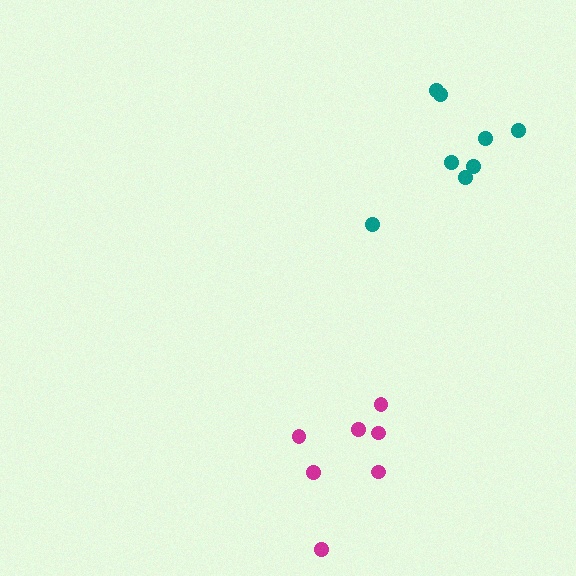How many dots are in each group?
Group 1: 7 dots, Group 2: 8 dots (15 total).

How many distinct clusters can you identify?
There are 2 distinct clusters.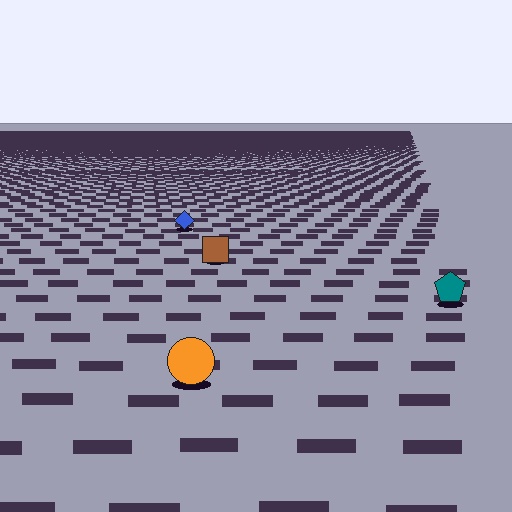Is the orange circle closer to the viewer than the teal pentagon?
Yes. The orange circle is closer — you can tell from the texture gradient: the ground texture is coarser near it.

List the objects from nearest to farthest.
From nearest to farthest: the orange circle, the teal pentagon, the brown square, the blue diamond.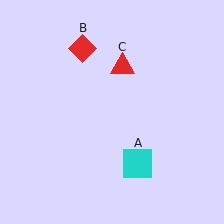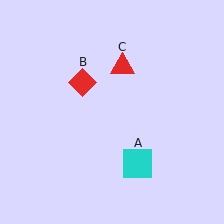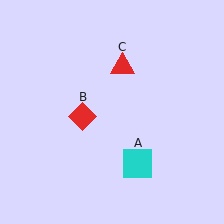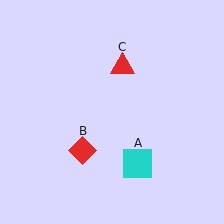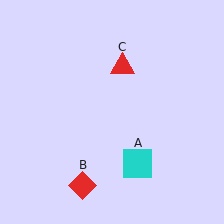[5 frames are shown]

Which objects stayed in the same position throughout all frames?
Cyan square (object A) and red triangle (object C) remained stationary.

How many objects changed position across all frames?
1 object changed position: red diamond (object B).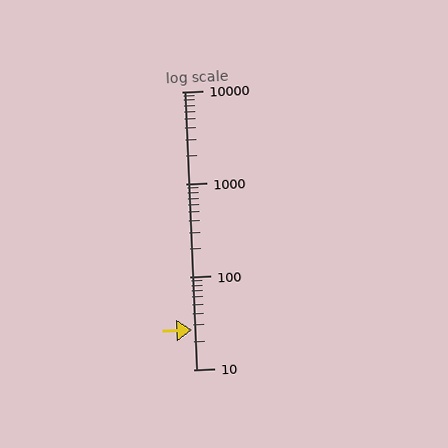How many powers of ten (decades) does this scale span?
The scale spans 3 decades, from 10 to 10000.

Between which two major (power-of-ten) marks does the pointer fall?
The pointer is between 10 and 100.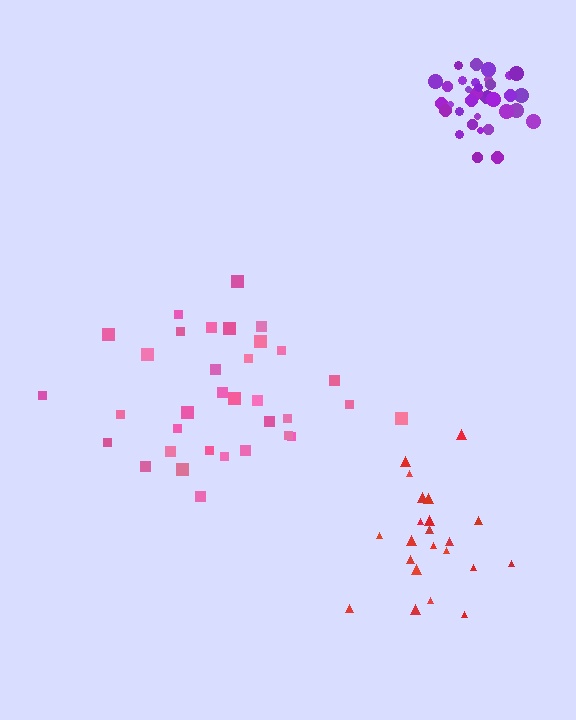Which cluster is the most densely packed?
Purple.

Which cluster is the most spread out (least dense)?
Pink.